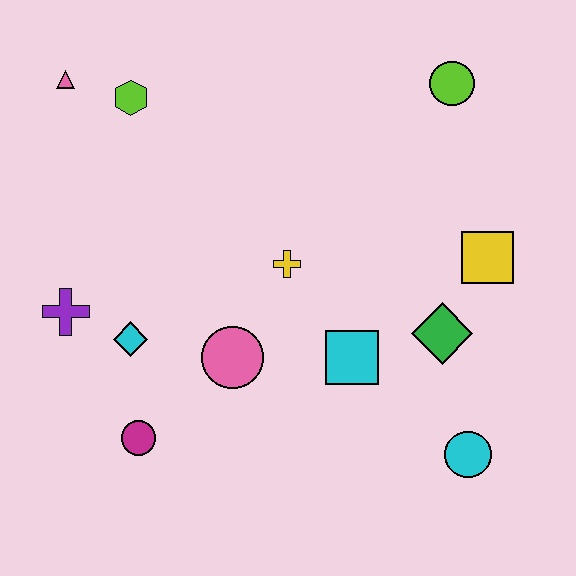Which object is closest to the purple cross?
The cyan diamond is closest to the purple cross.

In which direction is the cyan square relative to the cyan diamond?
The cyan square is to the right of the cyan diamond.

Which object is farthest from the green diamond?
The pink triangle is farthest from the green diamond.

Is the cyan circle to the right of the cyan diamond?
Yes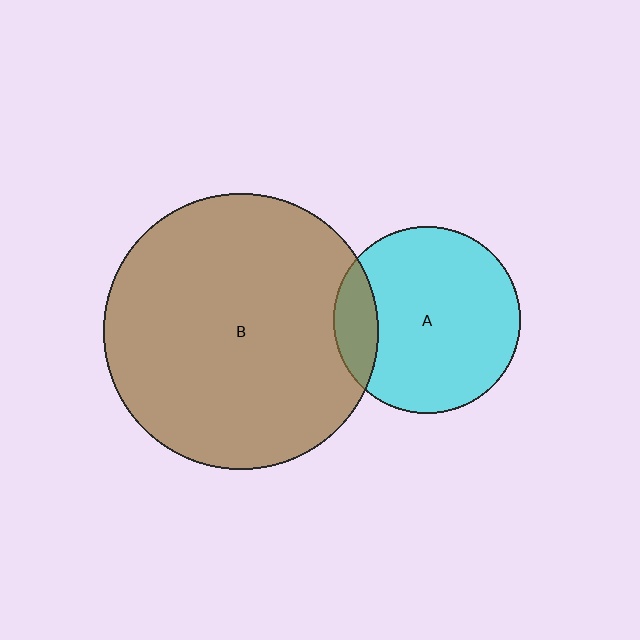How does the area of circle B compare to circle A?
Approximately 2.2 times.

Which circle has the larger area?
Circle B (brown).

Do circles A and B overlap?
Yes.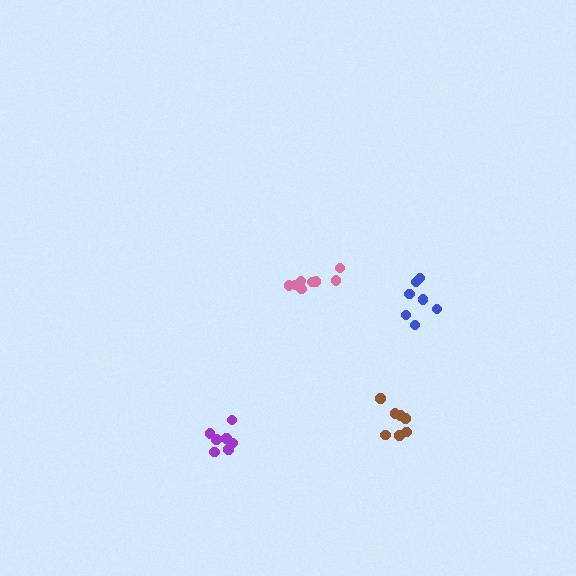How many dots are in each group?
Group 1: 7 dots, Group 2: 9 dots, Group 3: 7 dots, Group 4: 7 dots (30 total).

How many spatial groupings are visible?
There are 4 spatial groupings.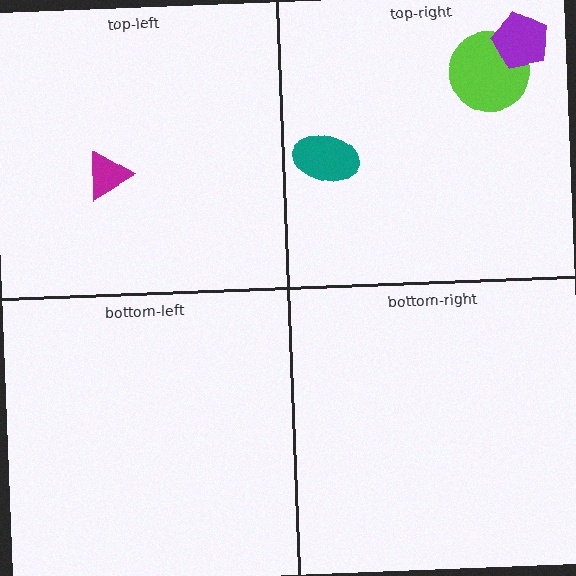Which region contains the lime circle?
The top-right region.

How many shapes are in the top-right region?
3.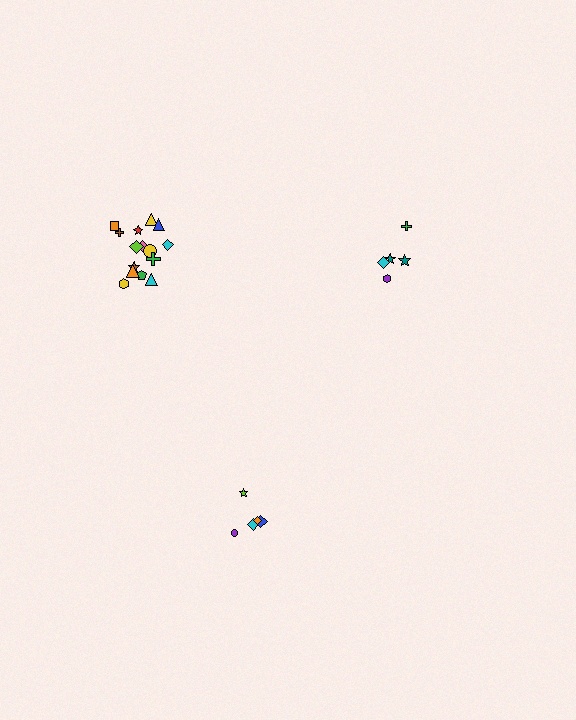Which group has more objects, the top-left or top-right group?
The top-left group.